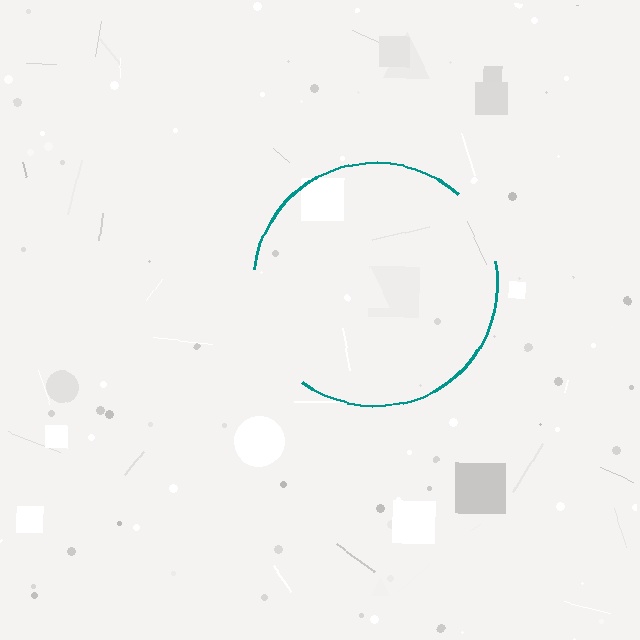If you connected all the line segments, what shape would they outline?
They would outline a circle.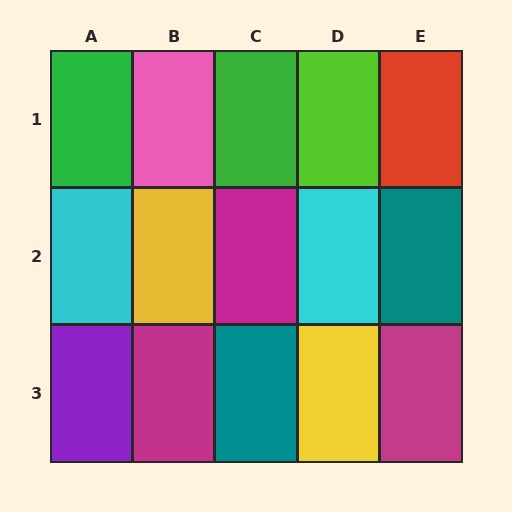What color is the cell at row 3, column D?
Yellow.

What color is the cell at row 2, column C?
Magenta.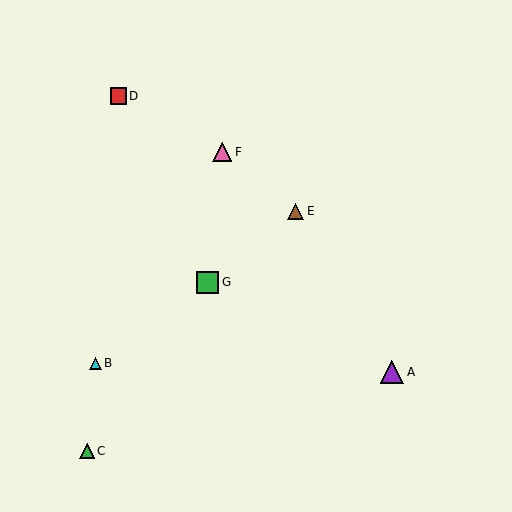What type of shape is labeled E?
Shape E is a brown triangle.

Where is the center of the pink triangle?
The center of the pink triangle is at (222, 152).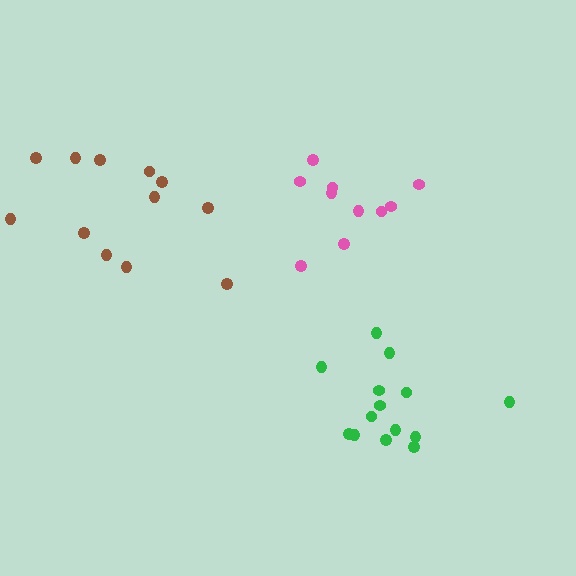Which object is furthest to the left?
The brown cluster is leftmost.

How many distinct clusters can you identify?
There are 3 distinct clusters.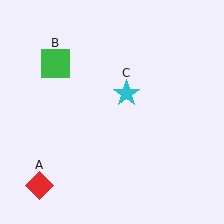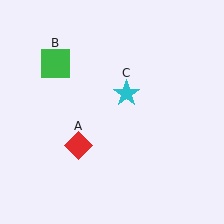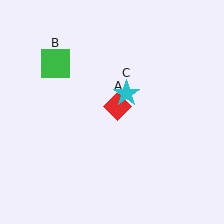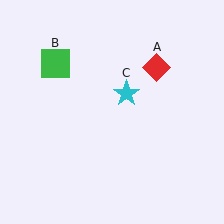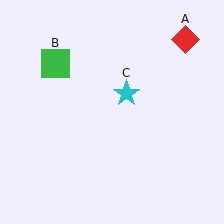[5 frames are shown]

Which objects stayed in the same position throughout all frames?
Green square (object B) and cyan star (object C) remained stationary.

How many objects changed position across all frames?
1 object changed position: red diamond (object A).